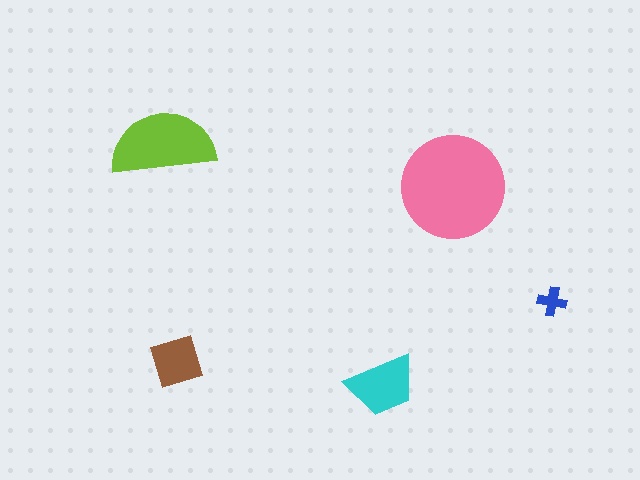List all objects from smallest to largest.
The blue cross, the brown diamond, the cyan trapezoid, the lime semicircle, the pink circle.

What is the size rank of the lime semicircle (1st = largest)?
2nd.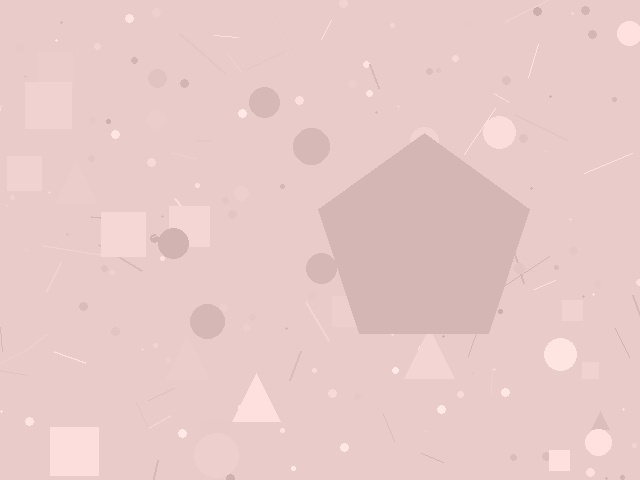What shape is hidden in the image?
A pentagon is hidden in the image.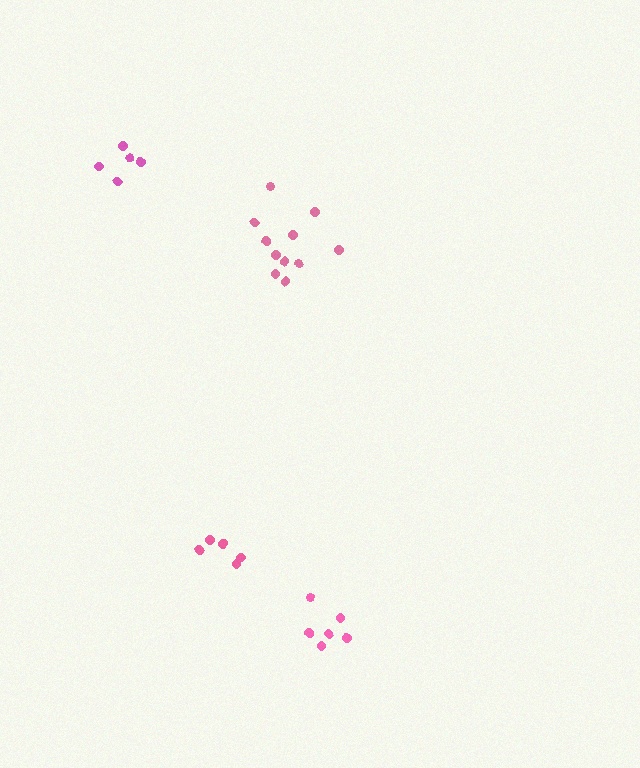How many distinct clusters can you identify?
There are 4 distinct clusters.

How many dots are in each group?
Group 1: 5 dots, Group 2: 11 dots, Group 3: 5 dots, Group 4: 6 dots (27 total).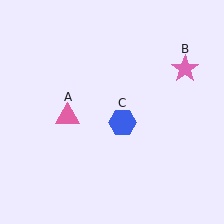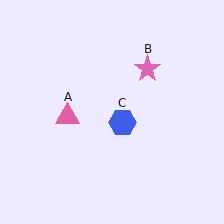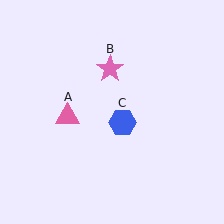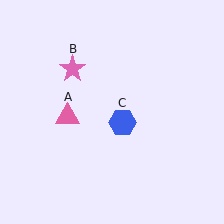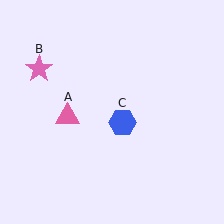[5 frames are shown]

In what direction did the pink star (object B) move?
The pink star (object B) moved left.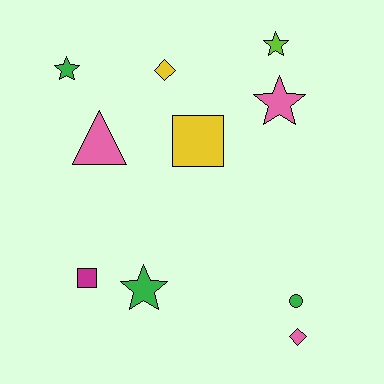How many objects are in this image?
There are 10 objects.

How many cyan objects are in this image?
There are no cyan objects.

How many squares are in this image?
There are 2 squares.